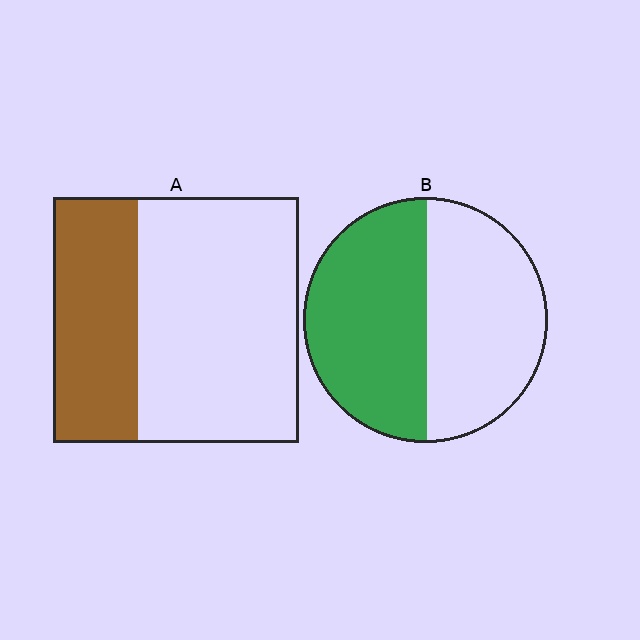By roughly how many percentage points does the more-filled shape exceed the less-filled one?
By roughly 15 percentage points (B over A).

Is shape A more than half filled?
No.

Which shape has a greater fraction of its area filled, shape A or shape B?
Shape B.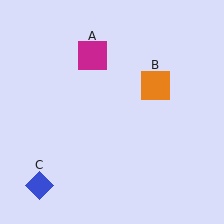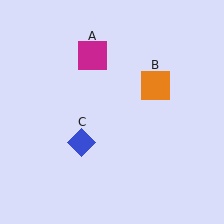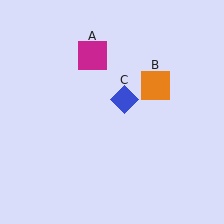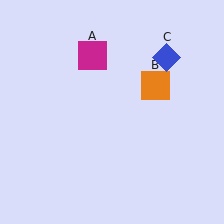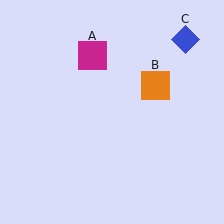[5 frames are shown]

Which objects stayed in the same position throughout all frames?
Magenta square (object A) and orange square (object B) remained stationary.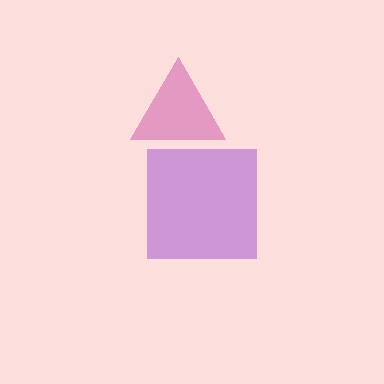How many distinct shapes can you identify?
There are 2 distinct shapes: a purple square, a magenta triangle.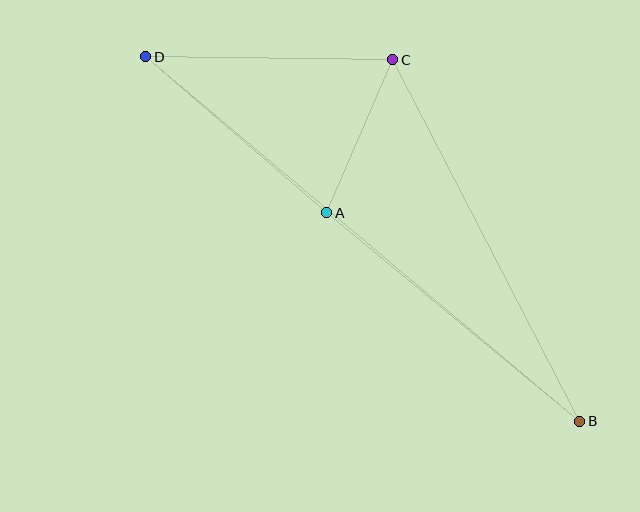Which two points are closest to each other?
Points A and C are closest to each other.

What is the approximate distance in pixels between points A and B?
The distance between A and B is approximately 327 pixels.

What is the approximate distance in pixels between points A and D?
The distance between A and D is approximately 239 pixels.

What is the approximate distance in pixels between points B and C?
The distance between B and C is approximately 407 pixels.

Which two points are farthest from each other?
Points B and D are farthest from each other.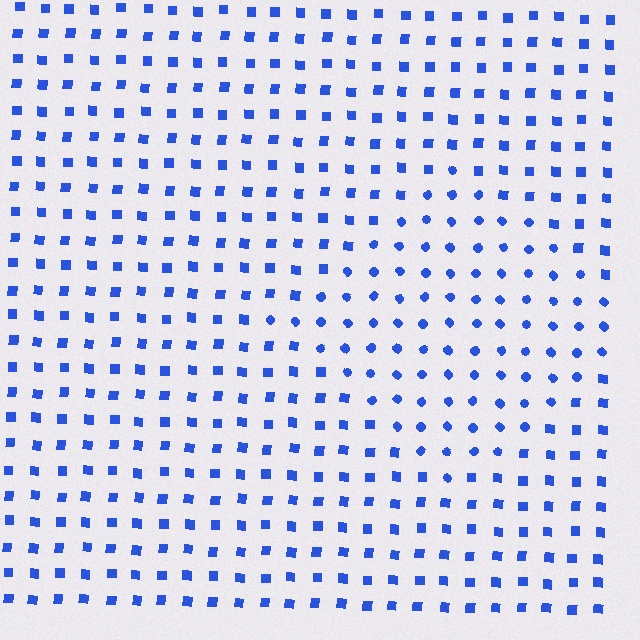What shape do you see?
I see a diamond.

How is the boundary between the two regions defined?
The boundary is defined by a change in element shape: circles inside vs. squares outside. All elements share the same color and spacing.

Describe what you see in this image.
The image is filled with small blue elements arranged in a uniform grid. A diamond-shaped region contains circles, while the surrounding area contains squares. The boundary is defined purely by the change in element shape.